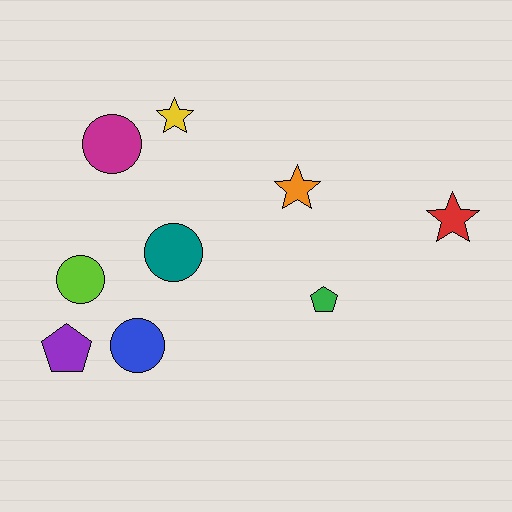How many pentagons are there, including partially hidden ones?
There are 2 pentagons.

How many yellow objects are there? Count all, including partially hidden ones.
There is 1 yellow object.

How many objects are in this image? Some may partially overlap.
There are 9 objects.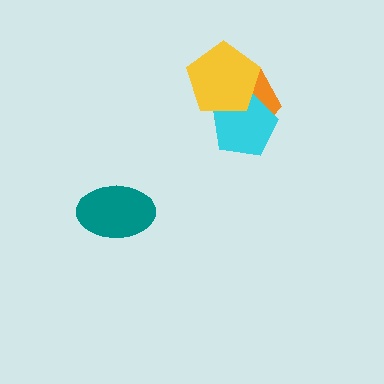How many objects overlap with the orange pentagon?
2 objects overlap with the orange pentagon.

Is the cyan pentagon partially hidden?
Yes, it is partially covered by another shape.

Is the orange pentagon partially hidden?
Yes, it is partially covered by another shape.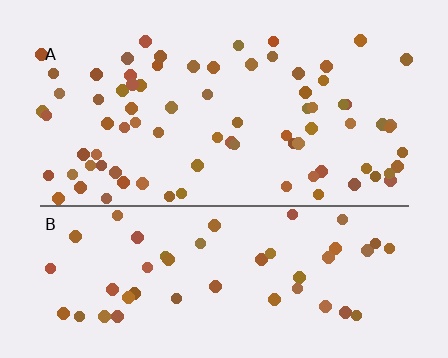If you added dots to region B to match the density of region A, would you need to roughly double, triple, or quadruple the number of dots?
Approximately double.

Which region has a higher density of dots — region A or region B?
A (the top).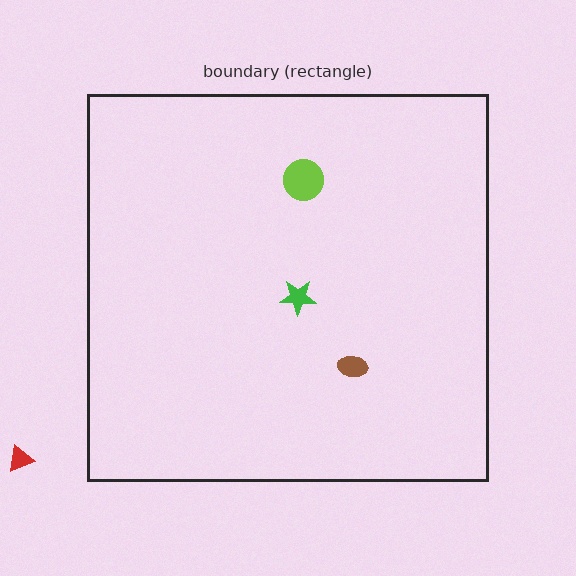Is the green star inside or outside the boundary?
Inside.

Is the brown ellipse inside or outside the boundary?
Inside.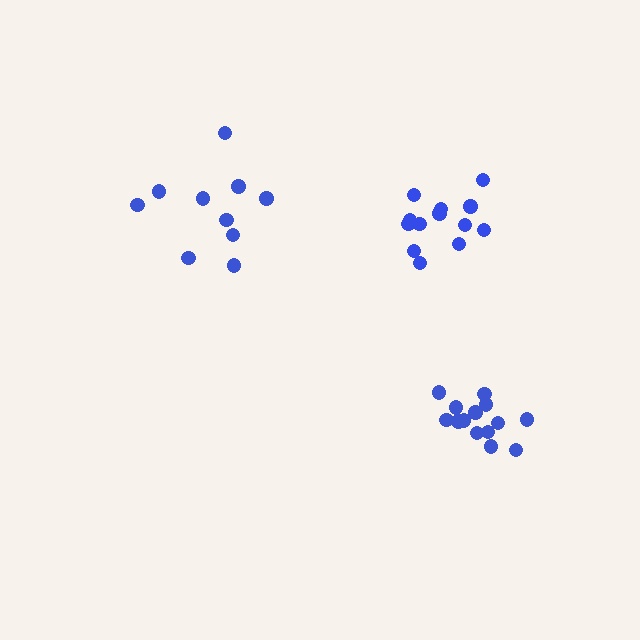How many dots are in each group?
Group 1: 14 dots, Group 2: 13 dots, Group 3: 10 dots (37 total).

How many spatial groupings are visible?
There are 3 spatial groupings.